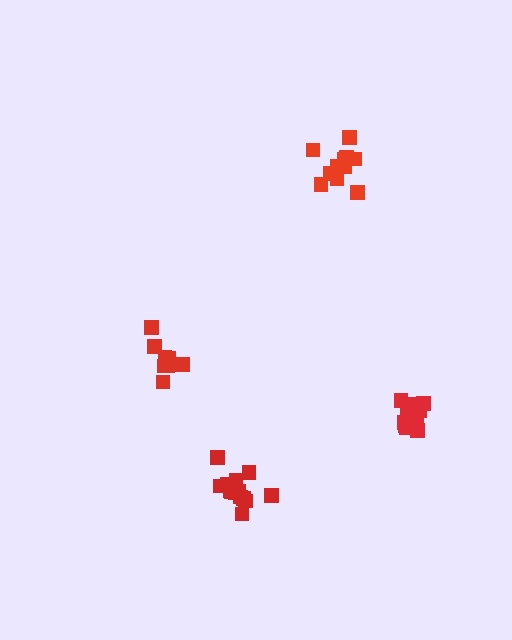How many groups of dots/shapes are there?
There are 4 groups.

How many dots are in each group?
Group 1: 11 dots, Group 2: 14 dots, Group 3: 8 dots, Group 4: 11 dots (44 total).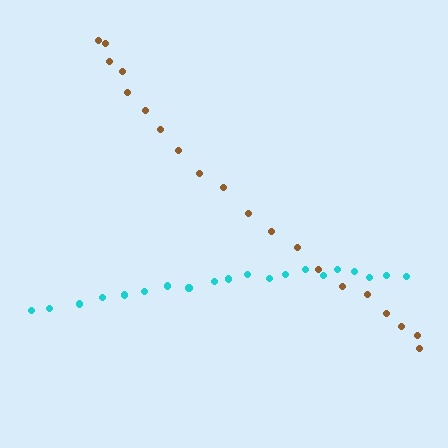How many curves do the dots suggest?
There are 2 distinct paths.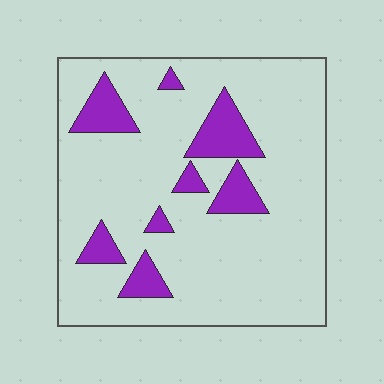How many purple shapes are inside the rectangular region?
8.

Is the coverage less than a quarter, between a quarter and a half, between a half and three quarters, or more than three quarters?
Less than a quarter.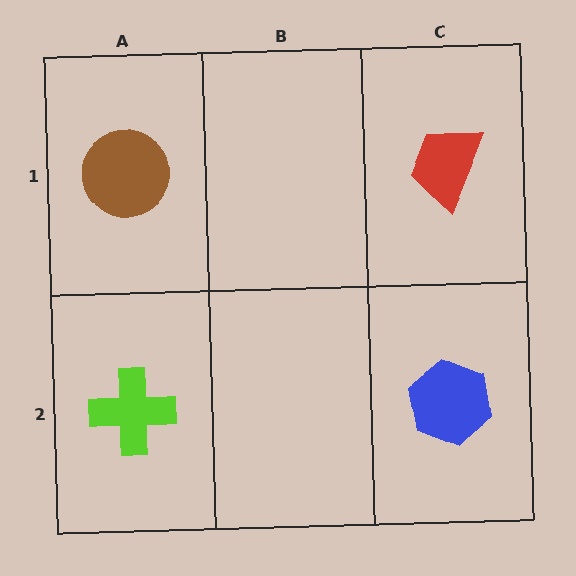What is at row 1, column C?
A red trapezoid.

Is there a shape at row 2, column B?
No, that cell is empty.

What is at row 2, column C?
A blue hexagon.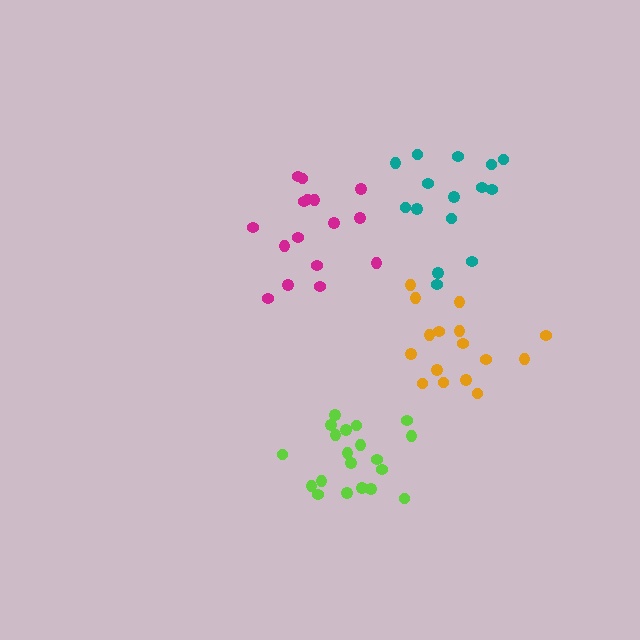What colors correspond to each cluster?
The clusters are colored: magenta, lime, orange, teal.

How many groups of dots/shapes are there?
There are 4 groups.